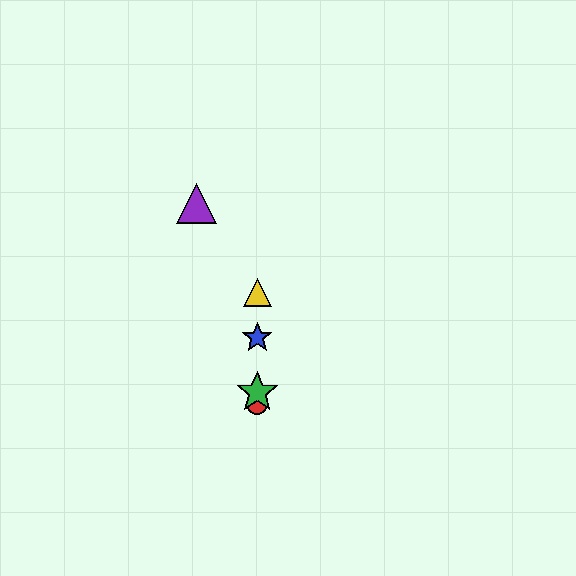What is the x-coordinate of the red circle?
The red circle is at x≈257.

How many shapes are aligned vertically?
4 shapes (the red circle, the blue star, the green star, the yellow triangle) are aligned vertically.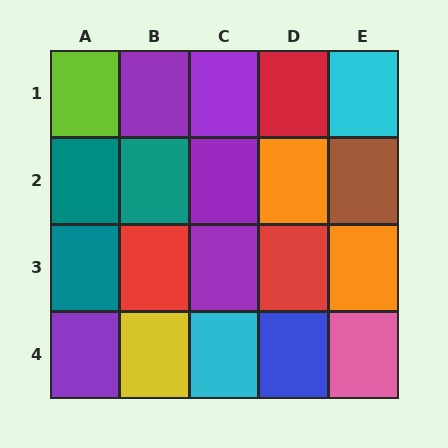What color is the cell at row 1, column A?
Lime.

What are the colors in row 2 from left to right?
Teal, teal, purple, orange, brown.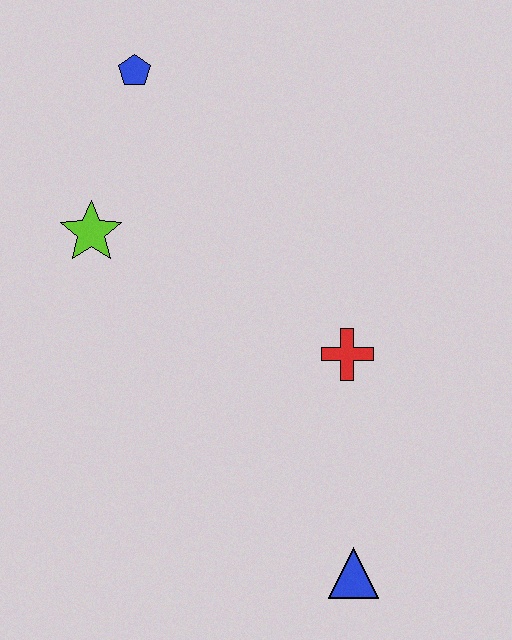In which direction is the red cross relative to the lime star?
The red cross is to the right of the lime star.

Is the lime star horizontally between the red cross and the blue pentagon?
No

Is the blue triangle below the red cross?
Yes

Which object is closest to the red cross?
The blue triangle is closest to the red cross.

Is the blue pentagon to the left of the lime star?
No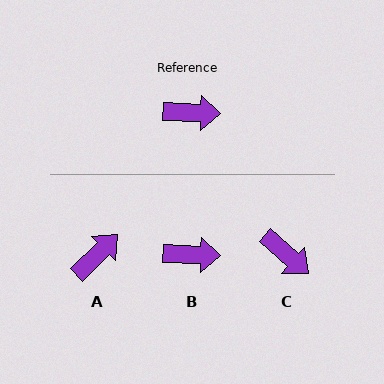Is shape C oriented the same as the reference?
No, it is off by about 40 degrees.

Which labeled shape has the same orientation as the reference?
B.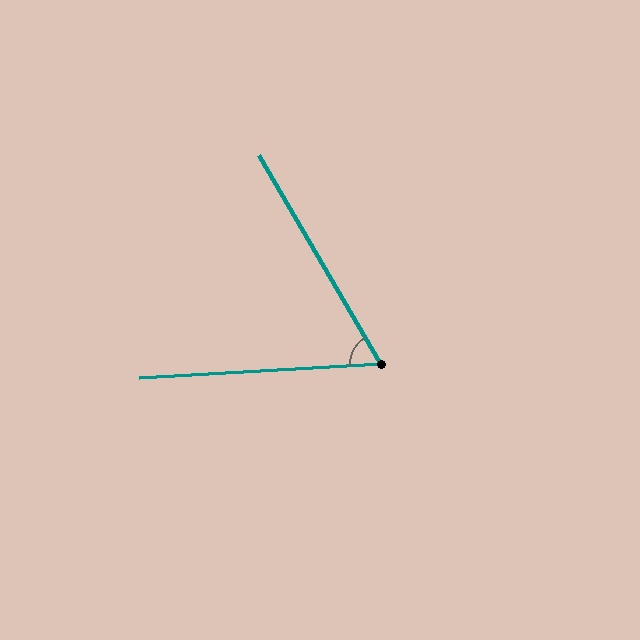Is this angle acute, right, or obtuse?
It is acute.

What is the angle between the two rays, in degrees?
Approximately 63 degrees.